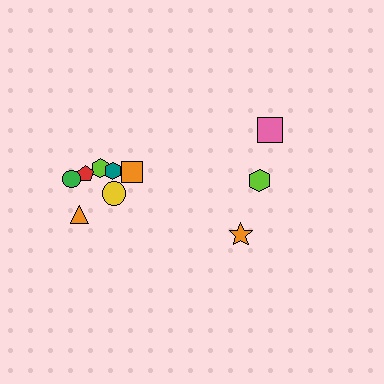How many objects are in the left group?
There are 7 objects.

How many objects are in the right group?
There are 3 objects.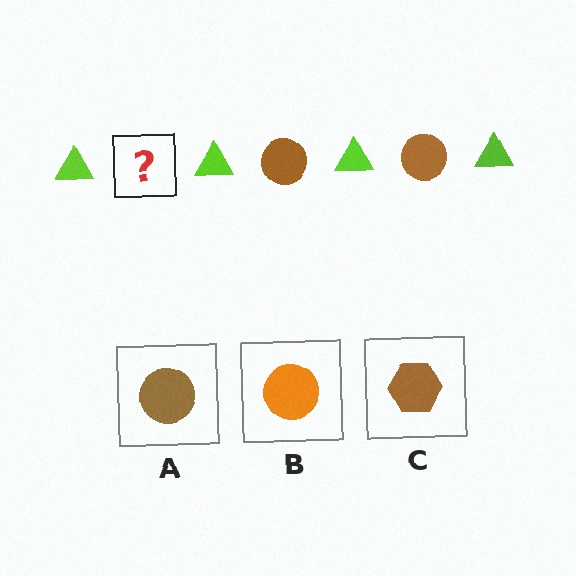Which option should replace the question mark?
Option A.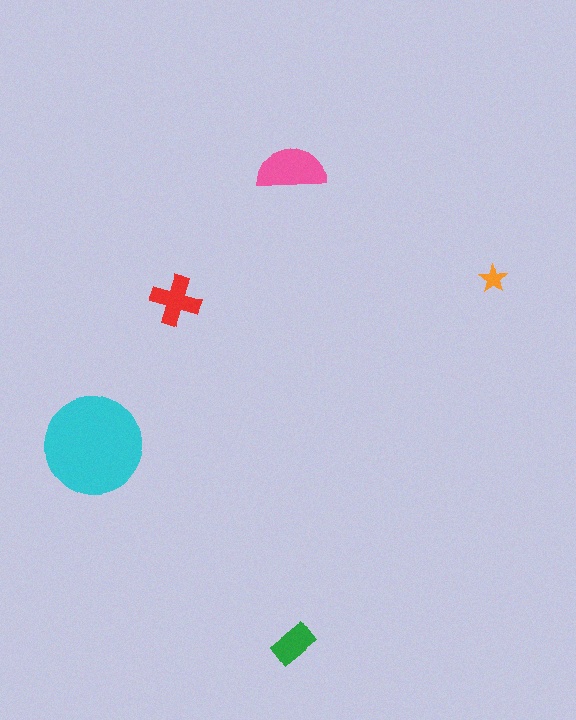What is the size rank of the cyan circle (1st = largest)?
1st.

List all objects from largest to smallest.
The cyan circle, the pink semicircle, the red cross, the green rectangle, the orange star.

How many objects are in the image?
There are 5 objects in the image.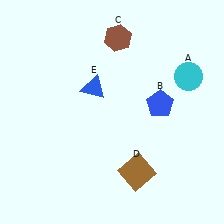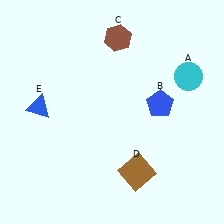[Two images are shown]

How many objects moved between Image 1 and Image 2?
1 object moved between the two images.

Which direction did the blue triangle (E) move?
The blue triangle (E) moved left.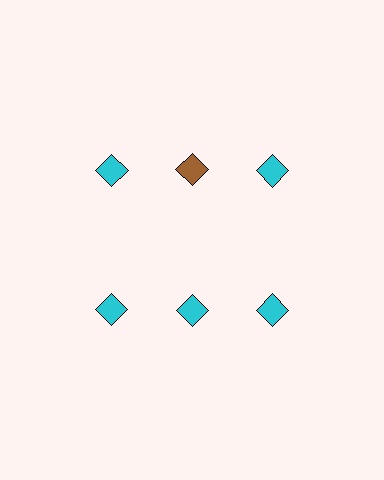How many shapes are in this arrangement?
There are 6 shapes arranged in a grid pattern.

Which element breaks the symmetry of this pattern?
The brown diamond in the top row, second from left column breaks the symmetry. All other shapes are cyan diamonds.